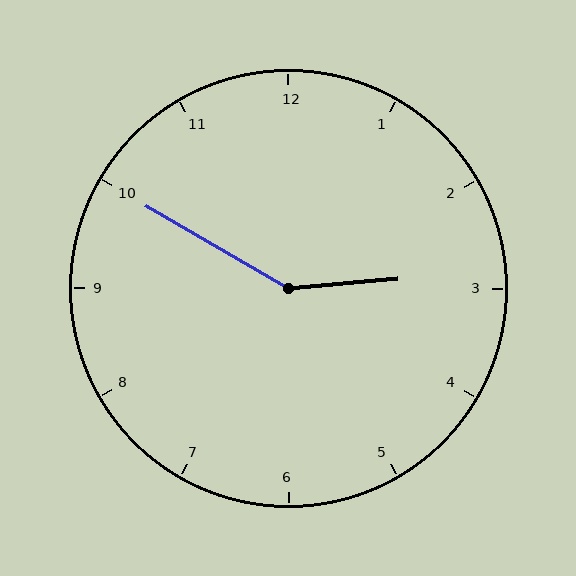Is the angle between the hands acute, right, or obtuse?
It is obtuse.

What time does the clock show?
2:50.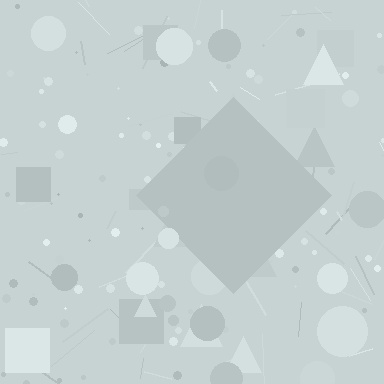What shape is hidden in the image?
A diamond is hidden in the image.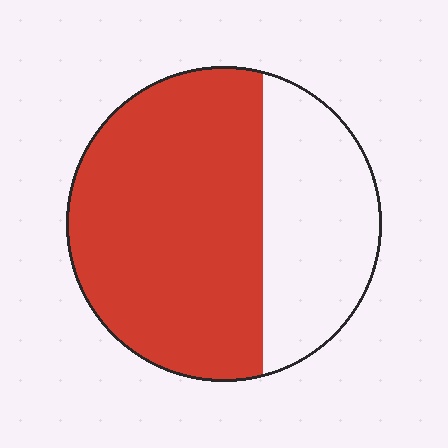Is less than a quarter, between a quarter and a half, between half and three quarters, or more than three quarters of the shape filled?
Between half and three quarters.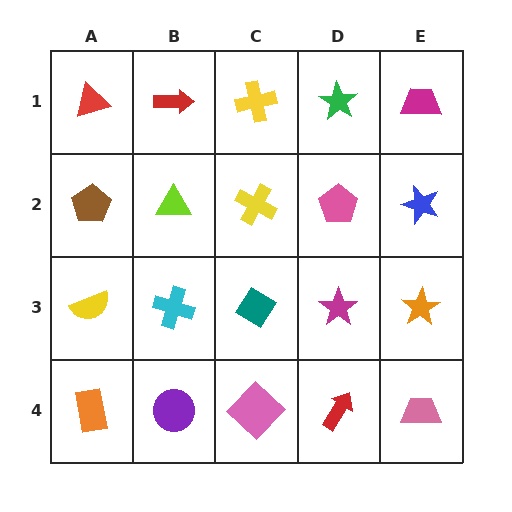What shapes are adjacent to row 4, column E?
An orange star (row 3, column E), a red arrow (row 4, column D).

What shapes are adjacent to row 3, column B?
A lime triangle (row 2, column B), a purple circle (row 4, column B), a yellow semicircle (row 3, column A), a teal diamond (row 3, column C).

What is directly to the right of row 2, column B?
A yellow cross.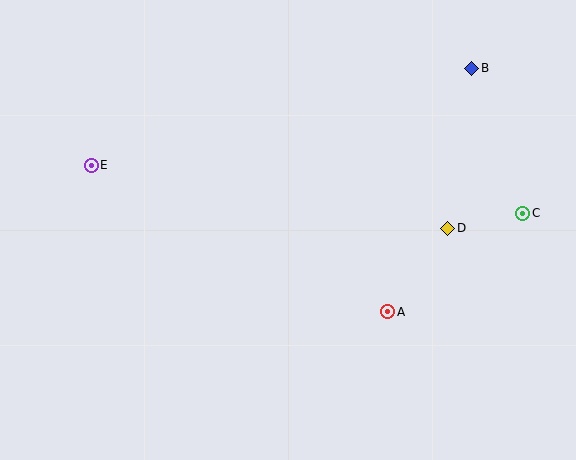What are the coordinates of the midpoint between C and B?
The midpoint between C and B is at (497, 141).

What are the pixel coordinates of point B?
Point B is at (472, 68).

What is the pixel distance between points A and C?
The distance between A and C is 167 pixels.